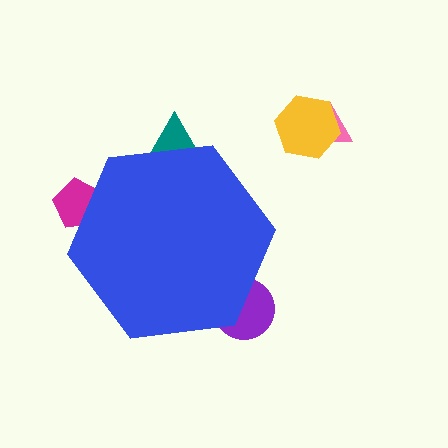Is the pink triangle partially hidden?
No, the pink triangle is fully visible.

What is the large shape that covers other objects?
A blue hexagon.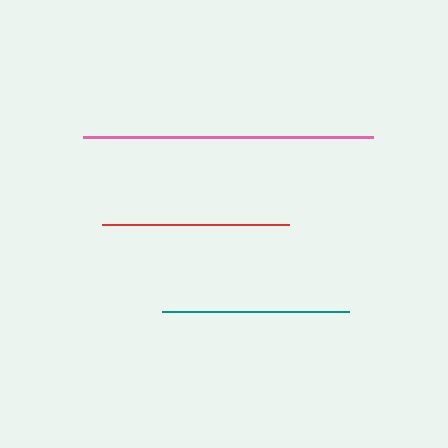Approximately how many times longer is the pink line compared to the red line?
The pink line is approximately 1.5 times the length of the red line.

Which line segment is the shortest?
The red line is the shortest at approximately 187 pixels.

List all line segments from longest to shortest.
From longest to shortest: pink, teal, red.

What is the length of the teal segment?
The teal segment is approximately 187 pixels long.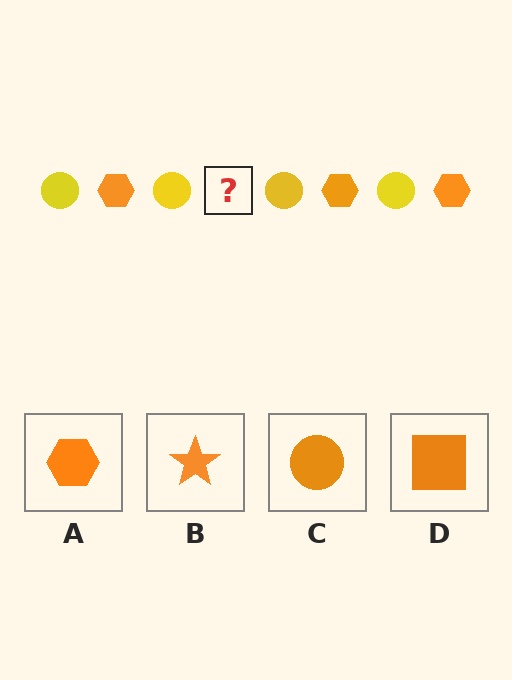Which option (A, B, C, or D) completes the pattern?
A.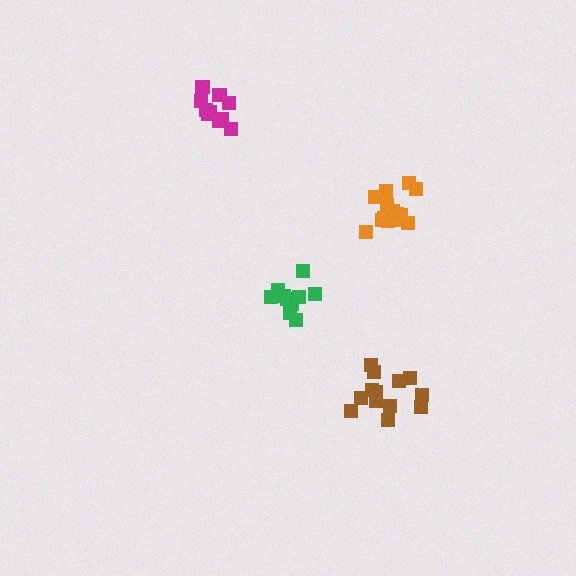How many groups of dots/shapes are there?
There are 4 groups.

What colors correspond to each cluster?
The clusters are colored: brown, orange, green, magenta.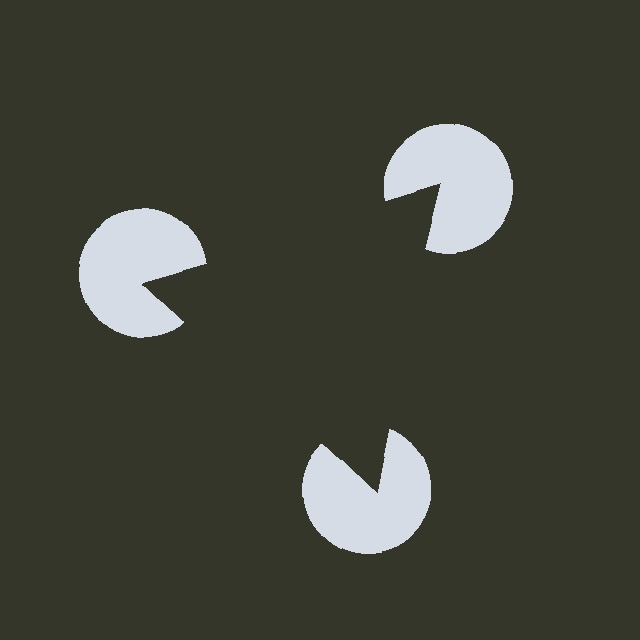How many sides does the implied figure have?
3 sides.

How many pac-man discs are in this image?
There are 3 — one at each vertex of the illusory triangle.